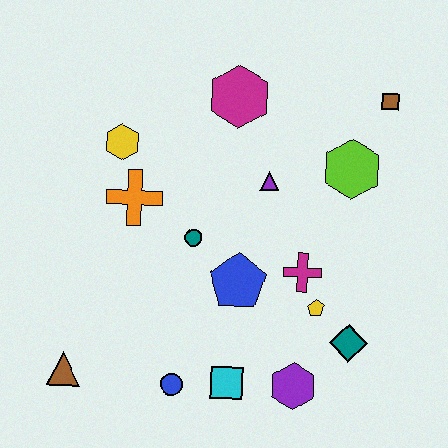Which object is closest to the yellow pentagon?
The magenta cross is closest to the yellow pentagon.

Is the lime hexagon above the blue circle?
Yes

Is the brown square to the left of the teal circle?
No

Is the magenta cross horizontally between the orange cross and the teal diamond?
Yes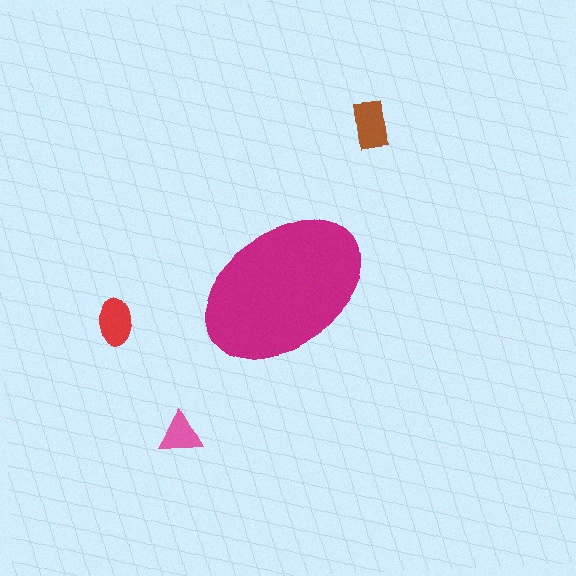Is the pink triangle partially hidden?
No, the pink triangle is fully visible.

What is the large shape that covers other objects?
A magenta ellipse.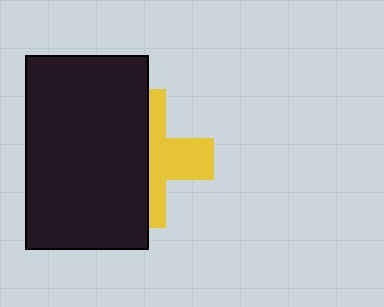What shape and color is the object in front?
The object in front is a black rectangle.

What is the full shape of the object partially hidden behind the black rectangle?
The partially hidden object is a yellow cross.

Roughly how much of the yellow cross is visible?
A small part of it is visible (roughly 43%).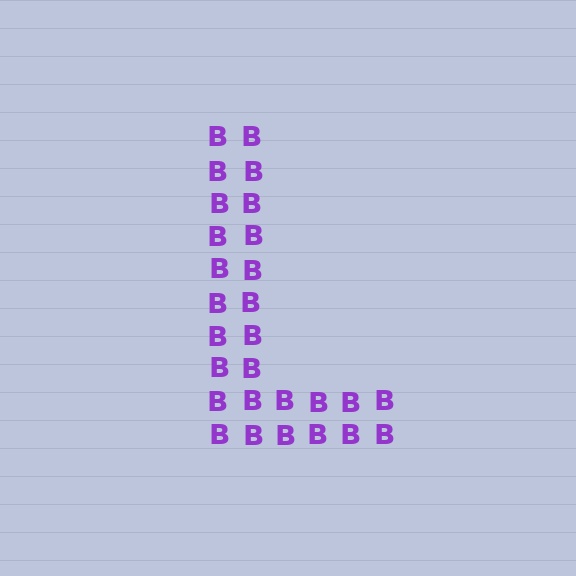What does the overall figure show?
The overall figure shows the letter L.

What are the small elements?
The small elements are letter B's.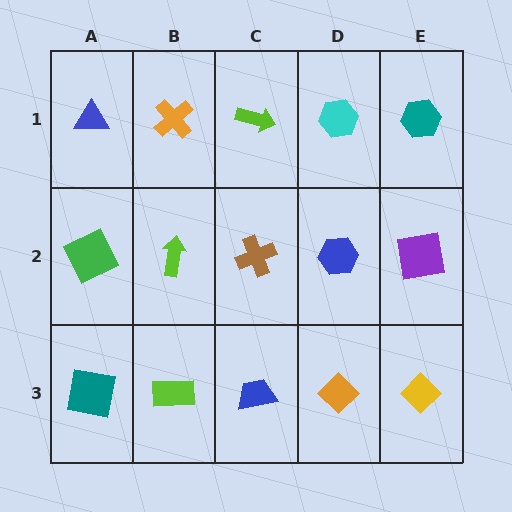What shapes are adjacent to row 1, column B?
A lime arrow (row 2, column B), a blue triangle (row 1, column A), a lime arrow (row 1, column C).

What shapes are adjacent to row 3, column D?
A blue hexagon (row 2, column D), a blue trapezoid (row 3, column C), a yellow diamond (row 3, column E).